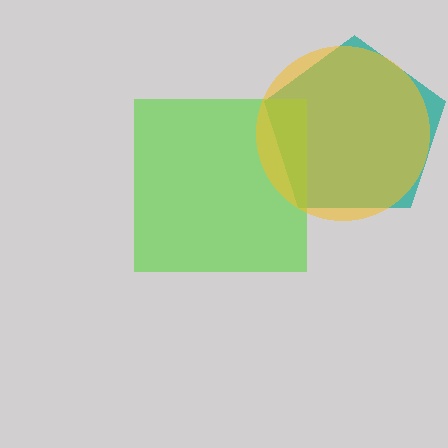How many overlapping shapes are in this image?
There are 3 overlapping shapes in the image.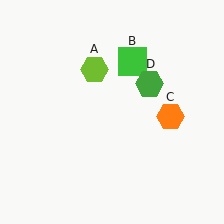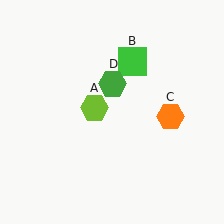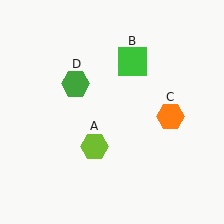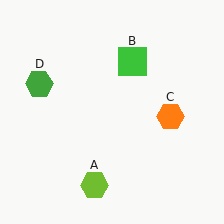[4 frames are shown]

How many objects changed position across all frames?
2 objects changed position: lime hexagon (object A), green hexagon (object D).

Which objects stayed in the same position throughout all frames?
Green square (object B) and orange hexagon (object C) remained stationary.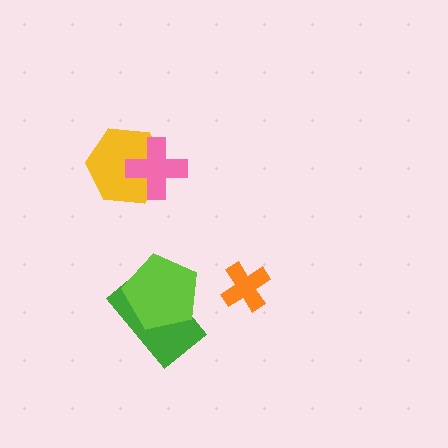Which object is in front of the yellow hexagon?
The pink cross is in front of the yellow hexagon.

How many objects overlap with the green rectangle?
1 object overlaps with the green rectangle.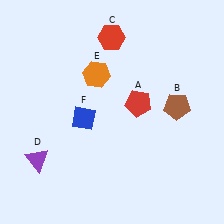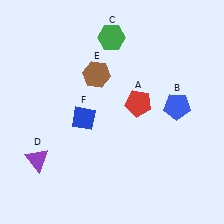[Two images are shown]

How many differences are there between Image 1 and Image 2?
There are 3 differences between the two images.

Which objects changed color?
B changed from brown to blue. C changed from red to green. E changed from orange to brown.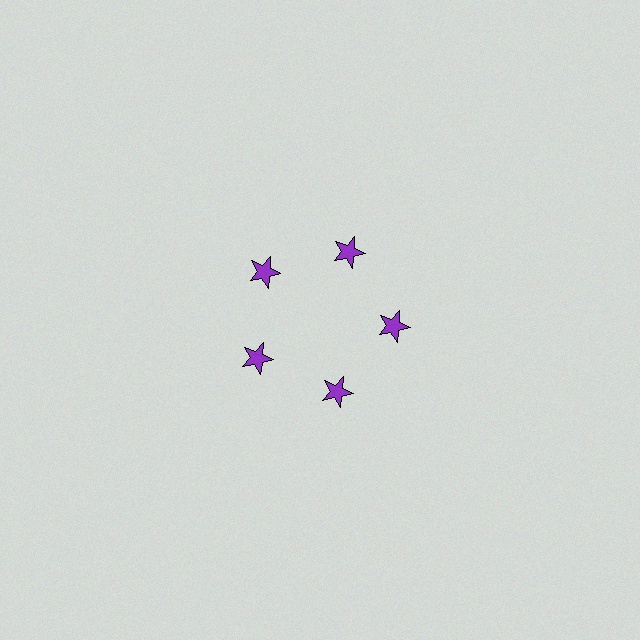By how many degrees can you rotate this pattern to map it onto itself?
The pattern maps onto itself every 72 degrees of rotation.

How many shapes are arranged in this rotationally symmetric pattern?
There are 5 shapes, arranged in 5 groups of 1.